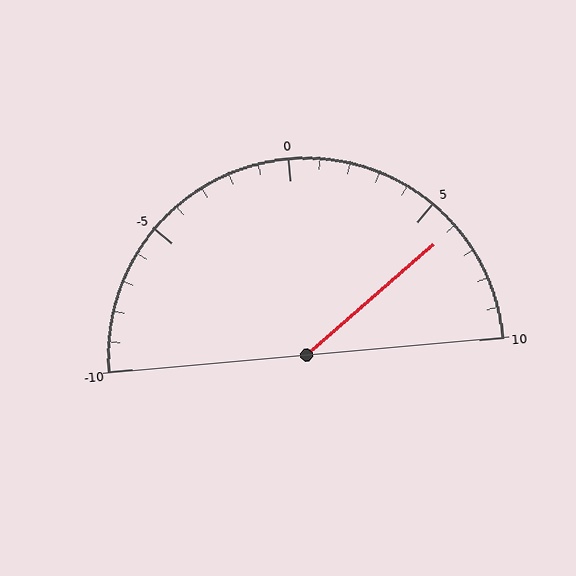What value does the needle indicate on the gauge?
The needle indicates approximately 6.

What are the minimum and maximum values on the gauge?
The gauge ranges from -10 to 10.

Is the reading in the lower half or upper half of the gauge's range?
The reading is in the upper half of the range (-10 to 10).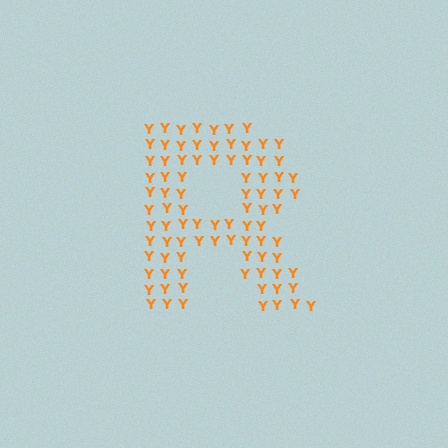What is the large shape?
The large shape is the letter R.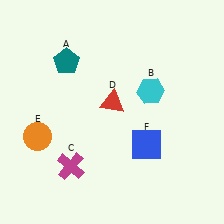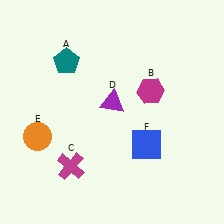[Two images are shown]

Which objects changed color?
B changed from cyan to magenta. D changed from red to purple.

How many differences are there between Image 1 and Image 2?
There are 2 differences between the two images.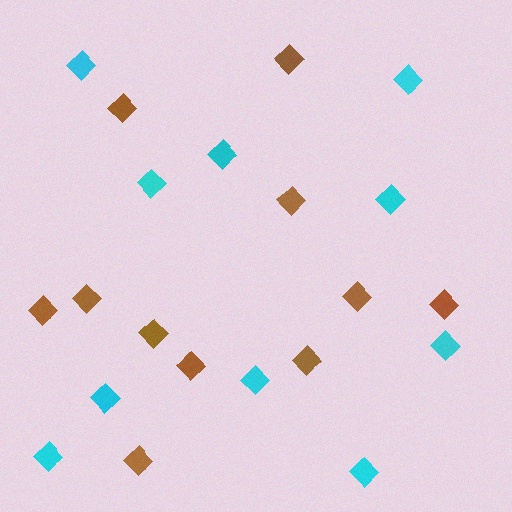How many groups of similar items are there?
There are 2 groups: one group of cyan diamonds (10) and one group of brown diamonds (11).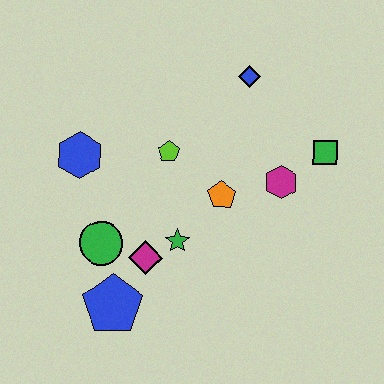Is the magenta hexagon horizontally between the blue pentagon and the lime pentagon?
No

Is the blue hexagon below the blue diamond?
Yes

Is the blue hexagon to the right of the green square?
No